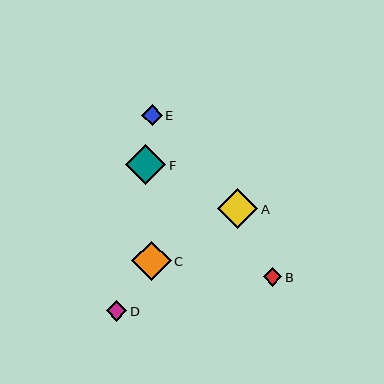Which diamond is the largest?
Diamond A is the largest with a size of approximately 40 pixels.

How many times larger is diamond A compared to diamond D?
Diamond A is approximately 1.9 times the size of diamond D.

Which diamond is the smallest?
Diamond B is the smallest with a size of approximately 19 pixels.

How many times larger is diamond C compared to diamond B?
Diamond C is approximately 2.1 times the size of diamond B.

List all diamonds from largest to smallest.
From largest to smallest: A, F, C, D, E, B.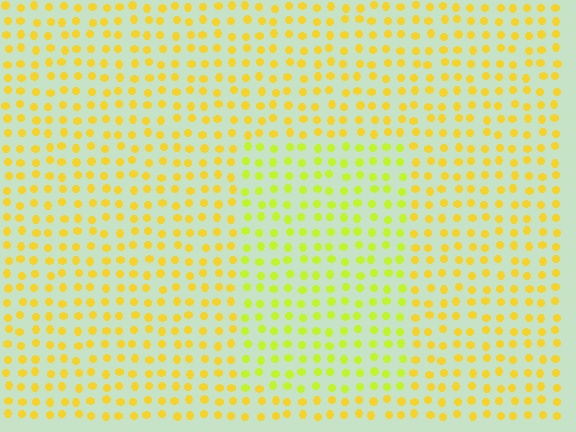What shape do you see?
I see a rectangle.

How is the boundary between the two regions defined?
The boundary is defined purely by a slight shift in hue (about 26 degrees). Spacing, size, and orientation are identical on both sides.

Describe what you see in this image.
The image is filled with small yellow elements in a uniform arrangement. A rectangle-shaped region is visible where the elements are tinted to a slightly different hue, forming a subtle color boundary.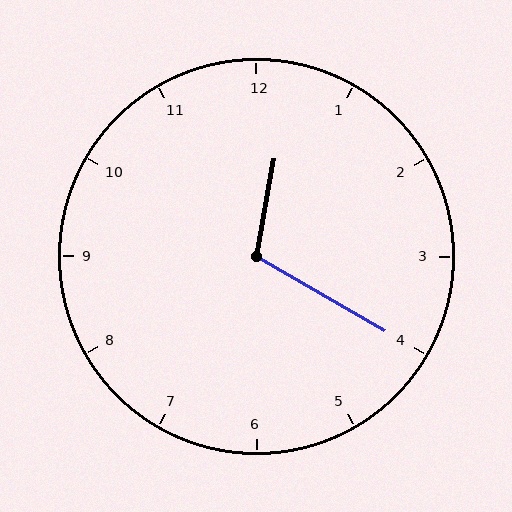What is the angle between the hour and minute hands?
Approximately 110 degrees.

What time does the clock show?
12:20.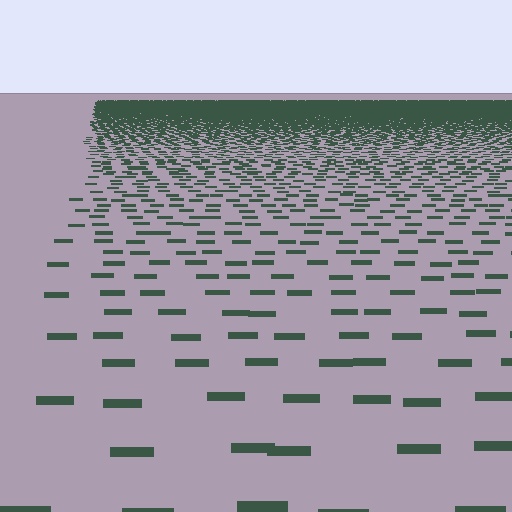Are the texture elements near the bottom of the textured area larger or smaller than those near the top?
Larger. Near the bottom, elements are closer to the viewer and appear at a bigger on-screen size.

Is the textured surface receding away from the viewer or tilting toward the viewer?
The surface is receding away from the viewer. Texture elements get smaller and denser toward the top.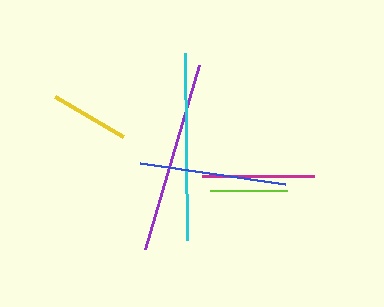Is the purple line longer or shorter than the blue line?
The purple line is longer than the blue line.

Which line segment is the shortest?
The lime line is the shortest at approximately 77 pixels.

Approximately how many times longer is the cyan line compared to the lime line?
The cyan line is approximately 2.4 times the length of the lime line.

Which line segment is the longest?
The purple line is the longest at approximately 192 pixels.